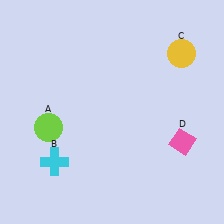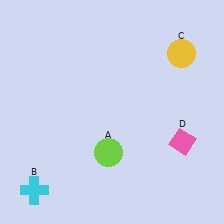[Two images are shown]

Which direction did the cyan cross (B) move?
The cyan cross (B) moved down.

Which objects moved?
The objects that moved are: the lime circle (A), the cyan cross (B).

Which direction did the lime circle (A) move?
The lime circle (A) moved right.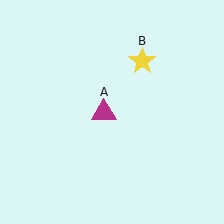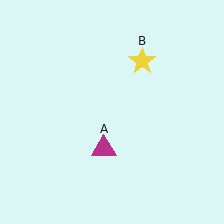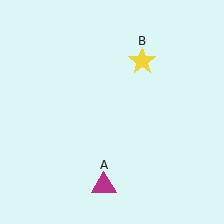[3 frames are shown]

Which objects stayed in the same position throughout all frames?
Yellow star (object B) remained stationary.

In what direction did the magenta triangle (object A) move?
The magenta triangle (object A) moved down.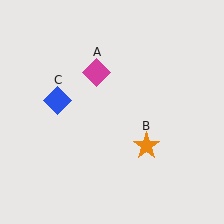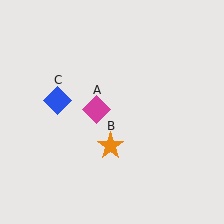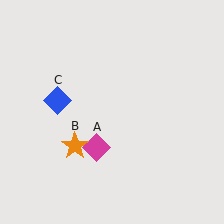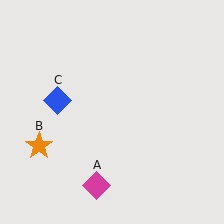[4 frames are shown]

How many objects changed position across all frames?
2 objects changed position: magenta diamond (object A), orange star (object B).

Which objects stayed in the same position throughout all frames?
Blue diamond (object C) remained stationary.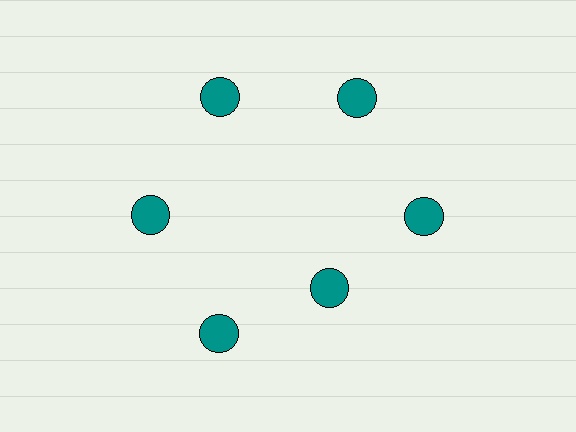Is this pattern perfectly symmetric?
No. The 6 teal circles are arranged in a ring, but one element near the 5 o'clock position is pulled inward toward the center, breaking the 6-fold rotational symmetry.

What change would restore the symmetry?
The symmetry would be restored by moving it outward, back onto the ring so that all 6 circles sit at equal angles and equal distance from the center.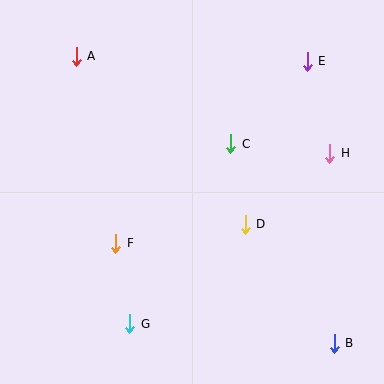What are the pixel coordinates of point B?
Point B is at (334, 343).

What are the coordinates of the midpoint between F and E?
The midpoint between F and E is at (212, 152).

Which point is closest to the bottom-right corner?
Point B is closest to the bottom-right corner.